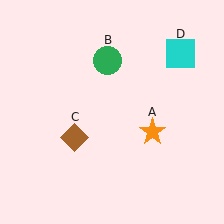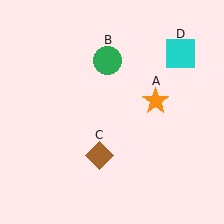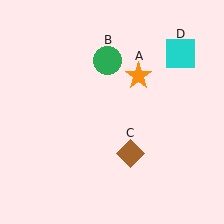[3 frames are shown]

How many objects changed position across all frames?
2 objects changed position: orange star (object A), brown diamond (object C).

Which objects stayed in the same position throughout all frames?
Green circle (object B) and cyan square (object D) remained stationary.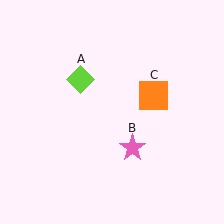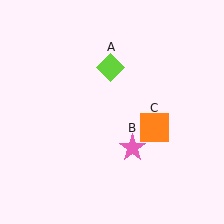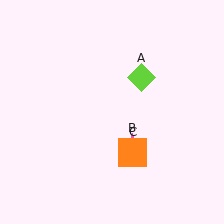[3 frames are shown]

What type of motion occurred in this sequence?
The lime diamond (object A), orange square (object C) rotated clockwise around the center of the scene.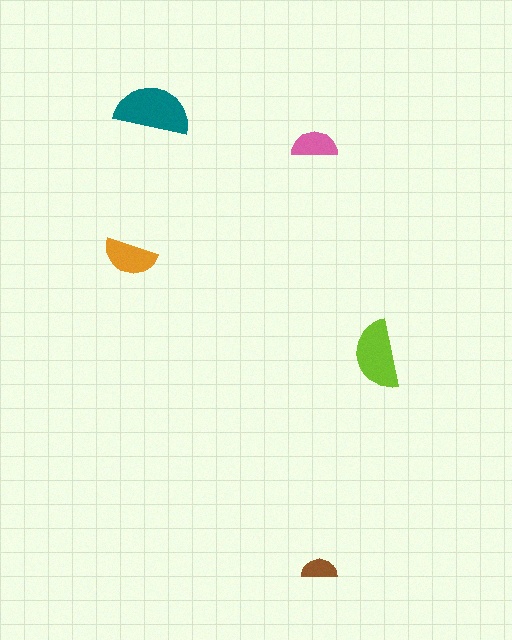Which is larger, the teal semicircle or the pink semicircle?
The teal one.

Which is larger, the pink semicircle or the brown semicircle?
The pink one.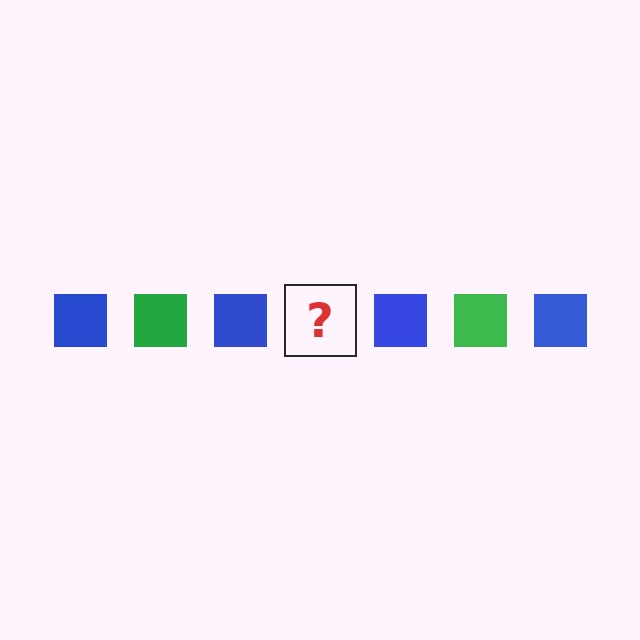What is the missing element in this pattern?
The missing element is a green square.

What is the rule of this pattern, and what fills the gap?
The rule is that the pattern cycles through blue, green squares. The gap should be filled with a green square.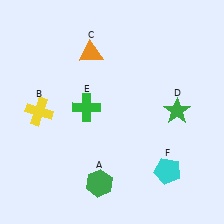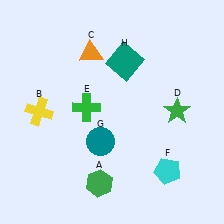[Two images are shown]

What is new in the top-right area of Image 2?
A teal square (H) was added in the top-right area of Image 2.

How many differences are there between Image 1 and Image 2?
There are 2 differences between the two images.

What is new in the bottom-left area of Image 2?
A teal circle (G) was added in the bottom-left area of Image 2.